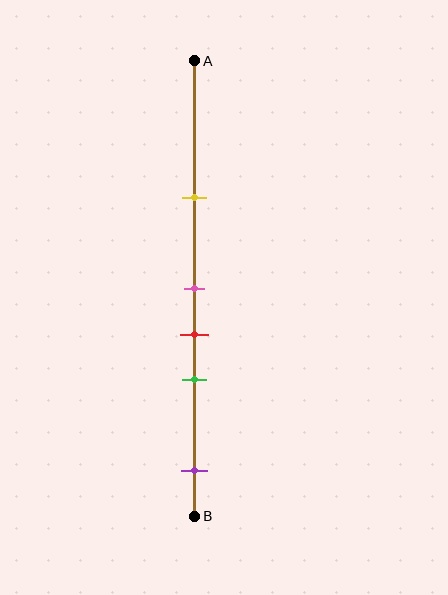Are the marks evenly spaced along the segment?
No, the marks are not evenly spaced.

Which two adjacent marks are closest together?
The pink and red marks are the closest adjacent pair.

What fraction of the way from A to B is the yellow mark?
The yellow mark is approximately 30% (0.3) of the way from A to B.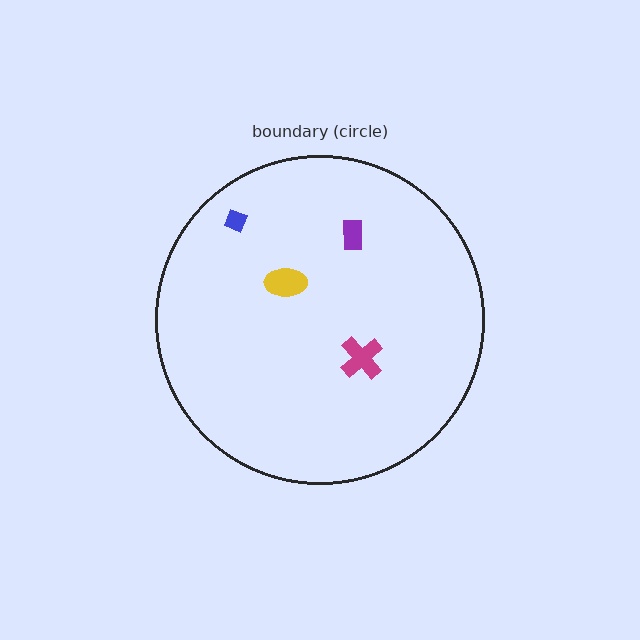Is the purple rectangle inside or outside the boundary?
Inside.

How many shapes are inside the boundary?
4 inside, 0 outside.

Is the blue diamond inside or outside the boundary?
Inside.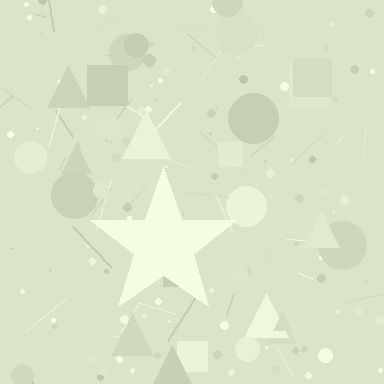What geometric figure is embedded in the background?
A star is embedded in the background.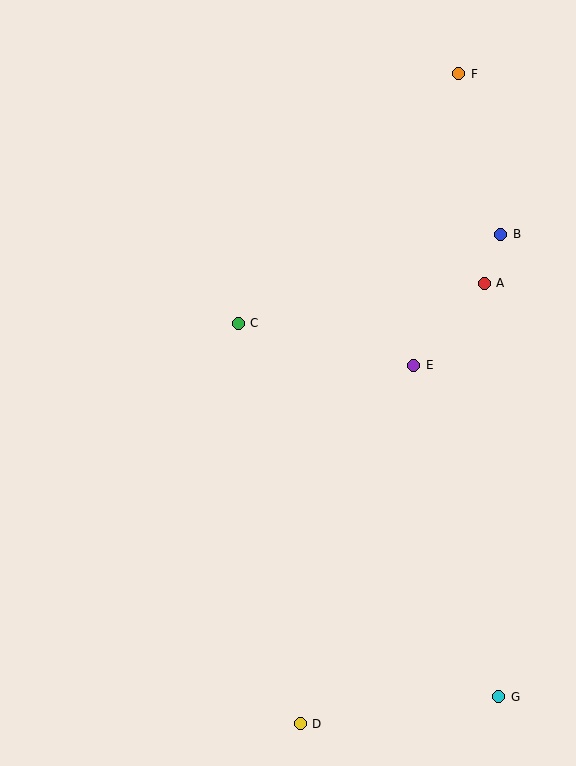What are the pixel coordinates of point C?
Point C is at (238, 323).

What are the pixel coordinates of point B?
Point B is at (501, 234).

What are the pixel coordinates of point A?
Point A is at (484, 283).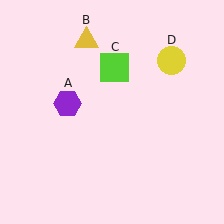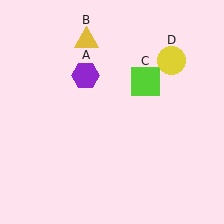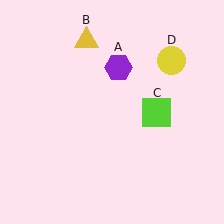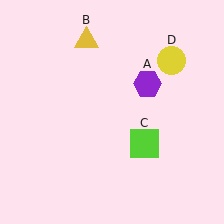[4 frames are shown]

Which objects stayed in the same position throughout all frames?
Yellow triangle (object B) and yellow circle (object D) remained stationary.